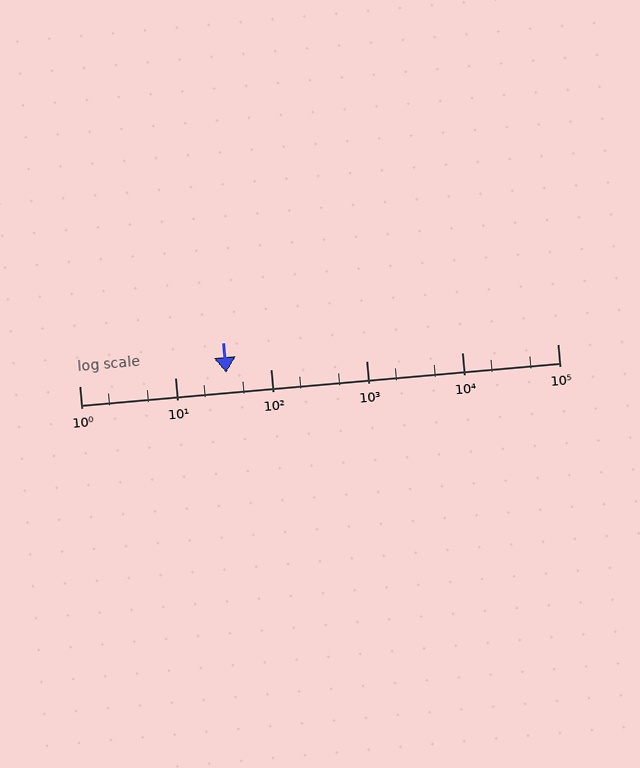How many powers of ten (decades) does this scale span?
The scale spans 5 decades, from 1 to 100000.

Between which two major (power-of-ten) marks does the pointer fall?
The pointer is between 10 and 100.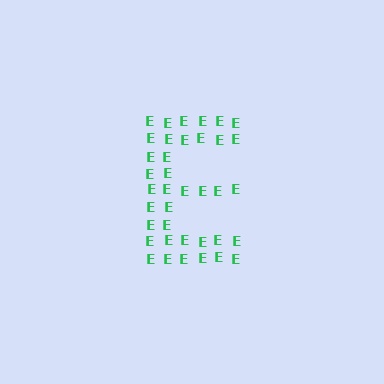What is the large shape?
The large shape is the letter E.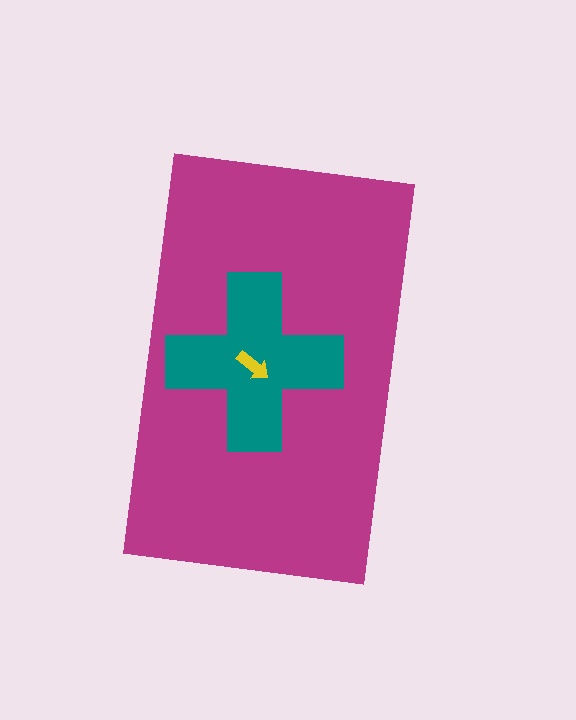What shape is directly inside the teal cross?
The yellow arrow.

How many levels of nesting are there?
3.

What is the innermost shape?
The yellow arrow.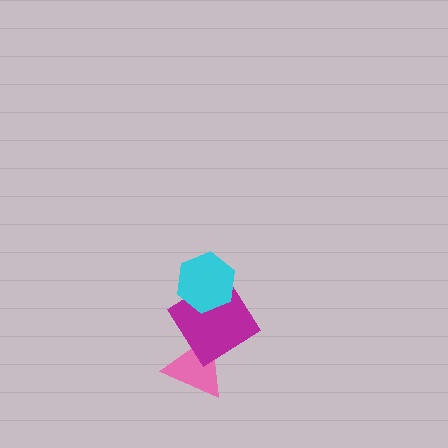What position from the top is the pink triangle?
The pink triangle is 3rd from the top.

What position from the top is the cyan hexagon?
The cyan hexagon is 1st from the top.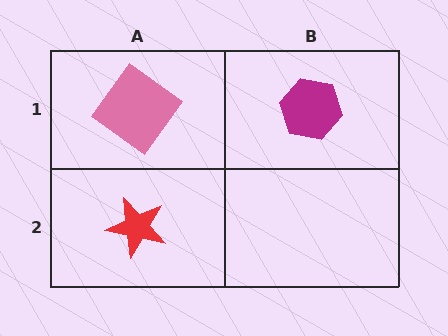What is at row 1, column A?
A pink diamond.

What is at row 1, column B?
A magenta hexagon.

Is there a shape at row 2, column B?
No, that cell is empty.